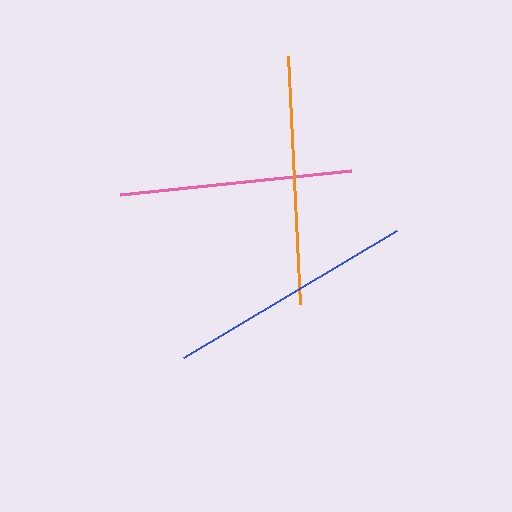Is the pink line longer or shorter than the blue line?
The blue line is longer than the pink line.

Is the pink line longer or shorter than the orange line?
The orange line is longer than the pink line.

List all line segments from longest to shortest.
From longest to shortest: orange, blue, pink.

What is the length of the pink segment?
The pink segment is approximately 232 pixels long.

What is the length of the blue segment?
The blue segment is approximately 247 pixels long.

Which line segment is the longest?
The orange line is the longest at approximately 248 pixels.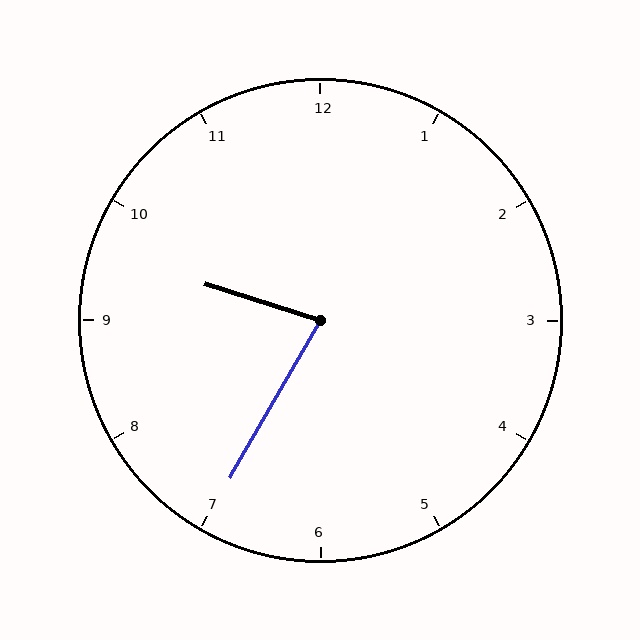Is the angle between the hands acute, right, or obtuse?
It is acute.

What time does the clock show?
9:35.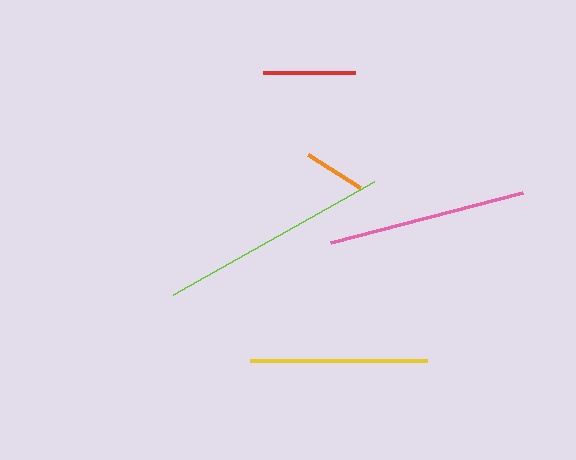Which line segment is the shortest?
The orange line is the shortest at approximately 61 pixels.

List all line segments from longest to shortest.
From longest to shortest: lime, pink, yellow, red, orange.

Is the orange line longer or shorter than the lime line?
The lime line is longer than the orange line.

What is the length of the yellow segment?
The yellow segment is approximately 177 pixels long.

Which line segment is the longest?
The lime line is the longest at approximately 231 pixels.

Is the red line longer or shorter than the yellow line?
The yellow line is longer than the red line.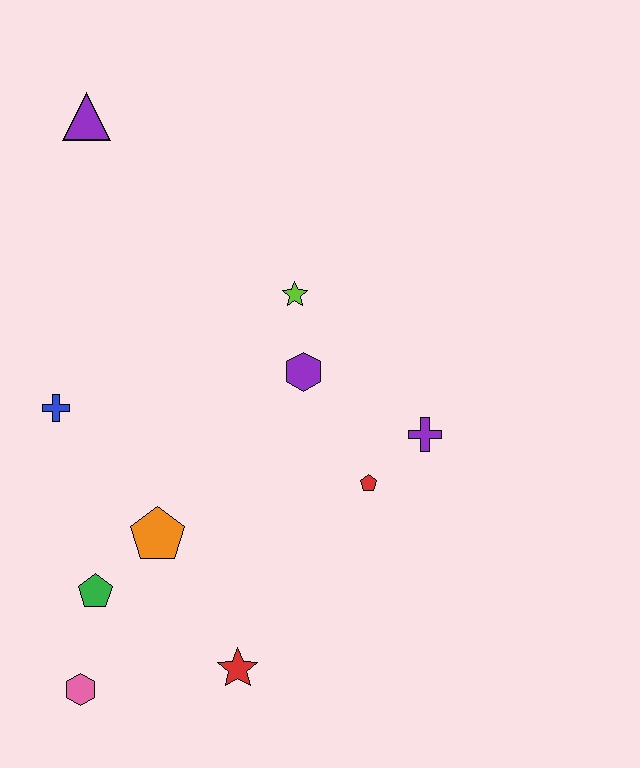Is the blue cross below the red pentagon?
No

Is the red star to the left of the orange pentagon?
No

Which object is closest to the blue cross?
The orange pentagon is closest to the blue cross.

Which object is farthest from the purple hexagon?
The pink hexagon is farthest from the purple hexagon.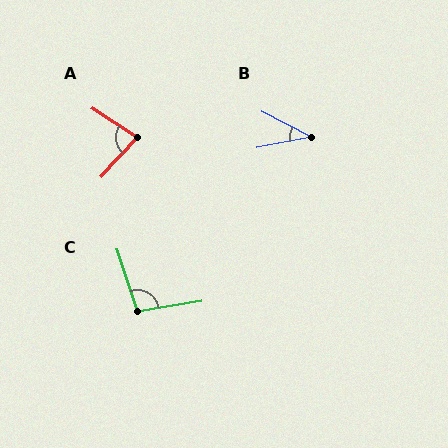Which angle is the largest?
C, at approximately 100 degrees.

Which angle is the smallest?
B, at approximately 38 degrees.